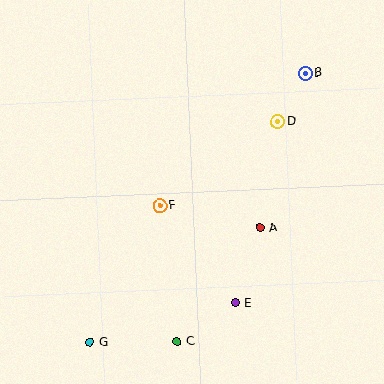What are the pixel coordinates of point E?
Point E is at (235, 303).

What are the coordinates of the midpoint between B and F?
The midpoint between B and F is at (233, 140).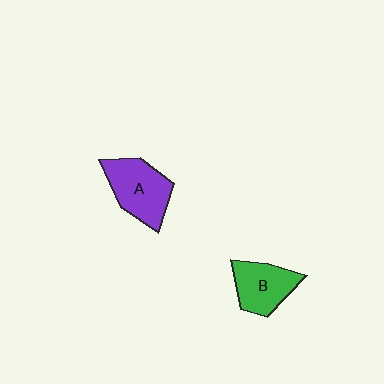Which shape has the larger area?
Shape A (purple).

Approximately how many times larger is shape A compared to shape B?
Approximately 1.2 times.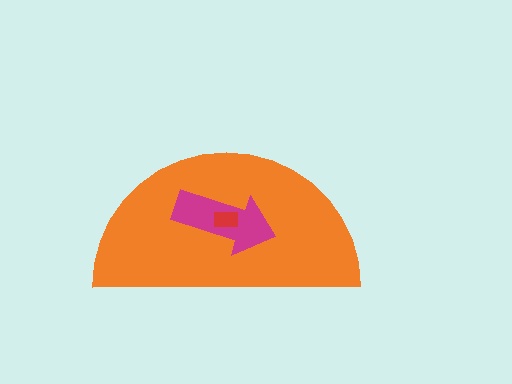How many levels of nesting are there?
3.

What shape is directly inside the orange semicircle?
The magenta arrow.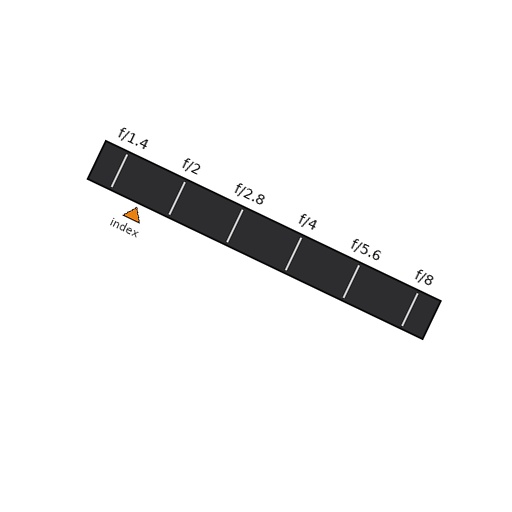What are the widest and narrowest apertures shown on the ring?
The widest aperture shown is f/1.4 and the narrowest is f/8.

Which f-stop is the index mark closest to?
The index mark is closest to f/2.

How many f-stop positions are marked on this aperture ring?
There are 6 f-stop positions marked.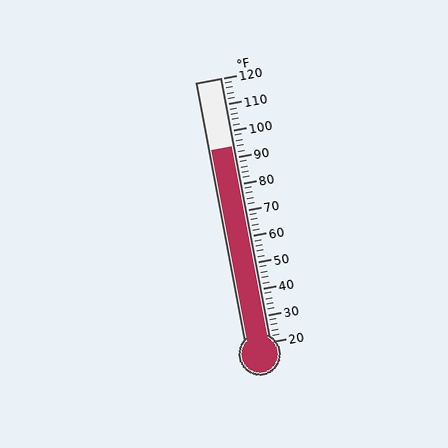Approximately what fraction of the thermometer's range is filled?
The thermometer is filled to approximately 75% of its range.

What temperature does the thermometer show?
The thermometer shows approximately 94°F.